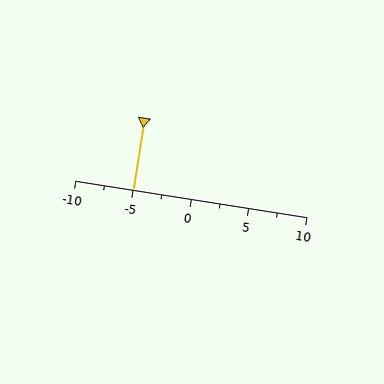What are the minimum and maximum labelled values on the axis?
The axis runs from -10 to 10.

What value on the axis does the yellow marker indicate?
The marker indicates approximately -5.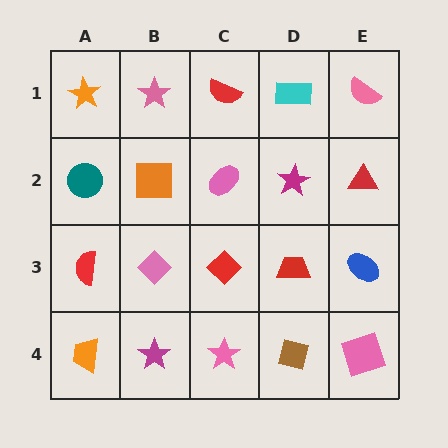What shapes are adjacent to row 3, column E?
A red triangle (row 2, column E), a pink square (row 4, column E), a red trapezoid (row 3, column D).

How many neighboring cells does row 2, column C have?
4.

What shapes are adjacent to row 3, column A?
A teal circle (row 2, column A), an orange trapezoid (row 4, column A), a pink diamond (row 3, column B).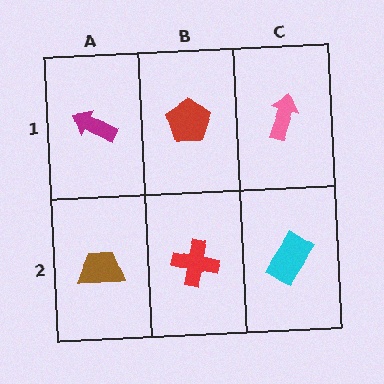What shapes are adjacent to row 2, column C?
A pink arrow (row 1, column C), a red cross (row 2, column B).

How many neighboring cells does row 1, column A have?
2.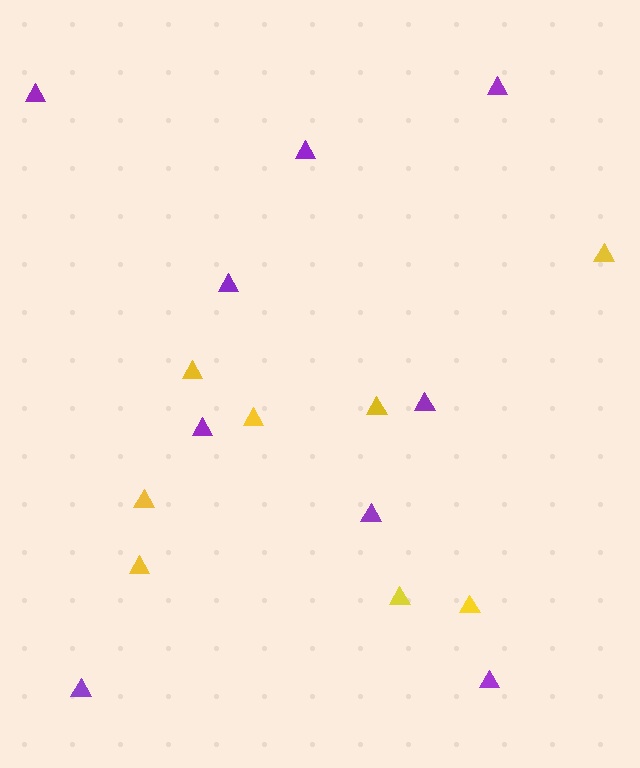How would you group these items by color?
There are 2 groups: one group of yellow triangles (8) and one group of purple triangles (9).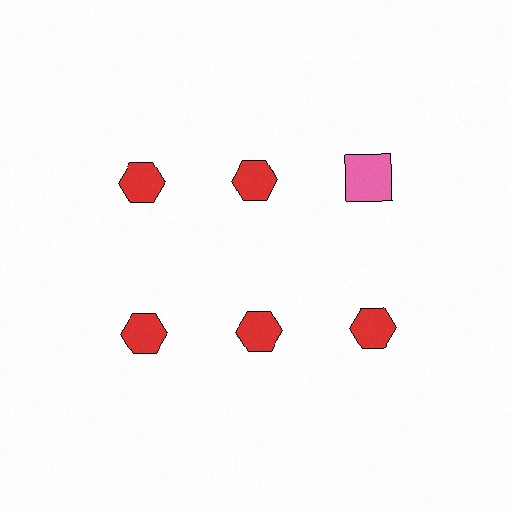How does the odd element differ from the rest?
It differs in both color (pink instead of red) and shape (square instead of hexagon).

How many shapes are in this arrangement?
There are 6 shapes arranged in a grid pattern.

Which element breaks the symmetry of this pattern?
The pink square in the top row, center column breaks the symmetry. All other shapes are red hexagons.